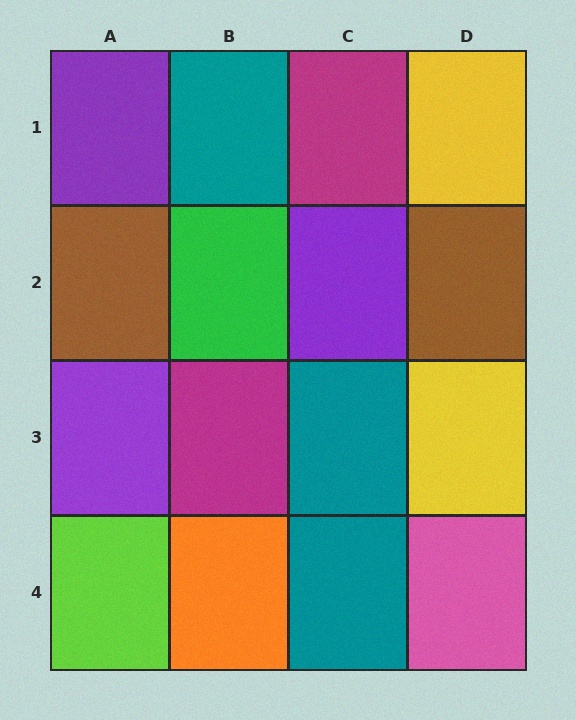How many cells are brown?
2 cells are brown.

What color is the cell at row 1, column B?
Teal.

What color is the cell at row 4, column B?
Orange.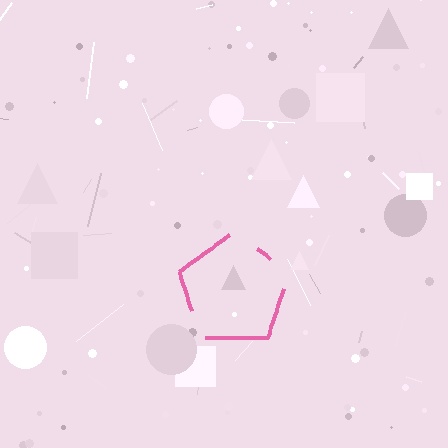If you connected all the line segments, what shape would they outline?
They would outline a pentagon.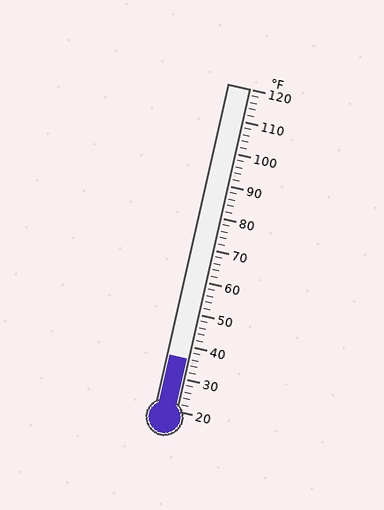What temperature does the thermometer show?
The thermometer shows approximately 36°F.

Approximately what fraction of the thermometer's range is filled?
The thermometer is filled to approximately 15% of its range.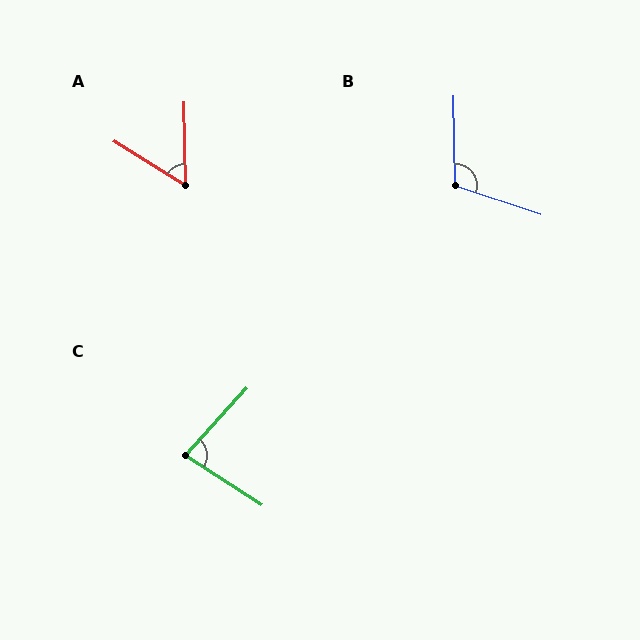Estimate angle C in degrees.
Approximately 81 degrees.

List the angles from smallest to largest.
A (57°), C (81°), B (110°).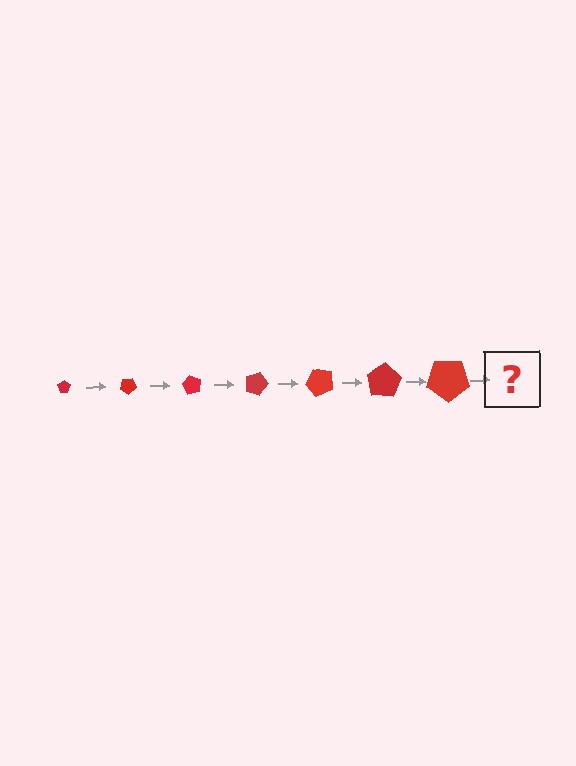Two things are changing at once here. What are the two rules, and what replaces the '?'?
The two rules are that the pentagon grows larger each step and it rotates 30 degrees each step. The '?' should be a pentagon, larger than the previous one and rotated 210 degrees from the start.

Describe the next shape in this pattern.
It should be a pentagon, larger than the previous one and rotated 210 degrees from the start.